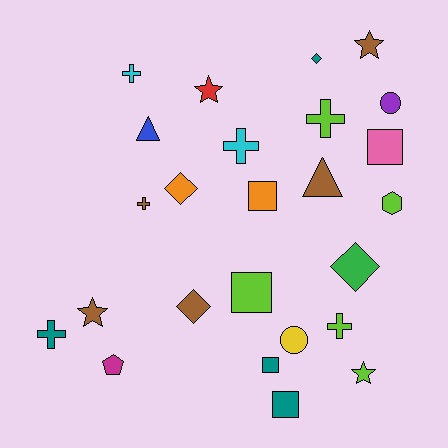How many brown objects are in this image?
There are 5 brown objects.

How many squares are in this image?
There are 5 squares.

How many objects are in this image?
There are 25 objects.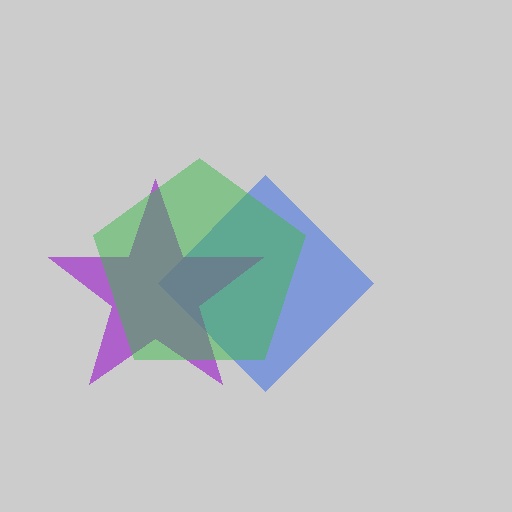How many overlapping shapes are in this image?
There are 3 overlapping shapes in the image.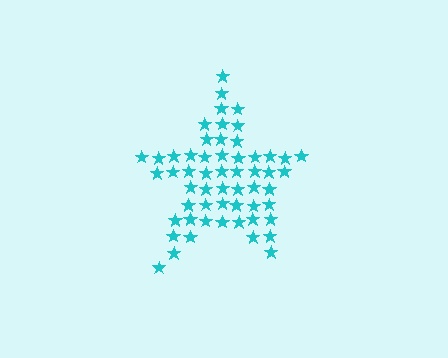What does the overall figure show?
The overall figure shows a star.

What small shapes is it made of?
It is made of small stars.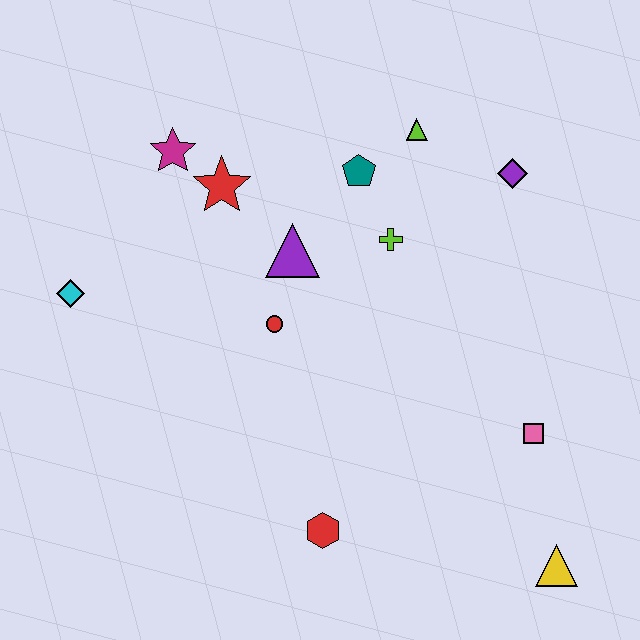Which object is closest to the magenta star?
The red star is closest to the magenta star.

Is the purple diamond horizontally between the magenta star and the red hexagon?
No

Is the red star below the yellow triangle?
No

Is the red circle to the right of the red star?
Yes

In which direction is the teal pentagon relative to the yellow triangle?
The teal pentagon is above the yellow triangle.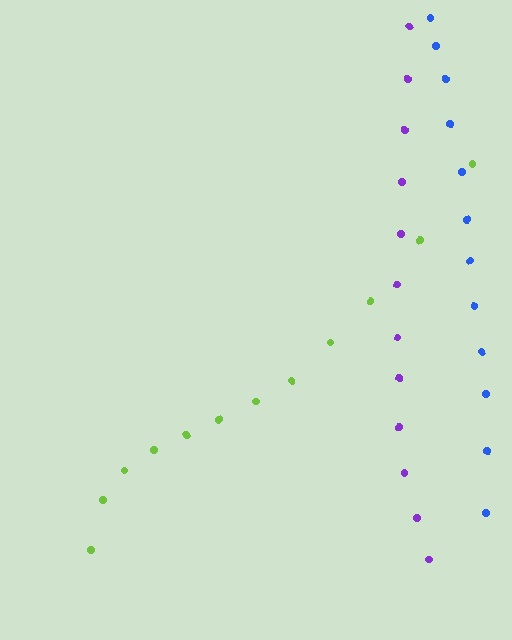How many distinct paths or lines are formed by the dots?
There are 3 distinct paths.